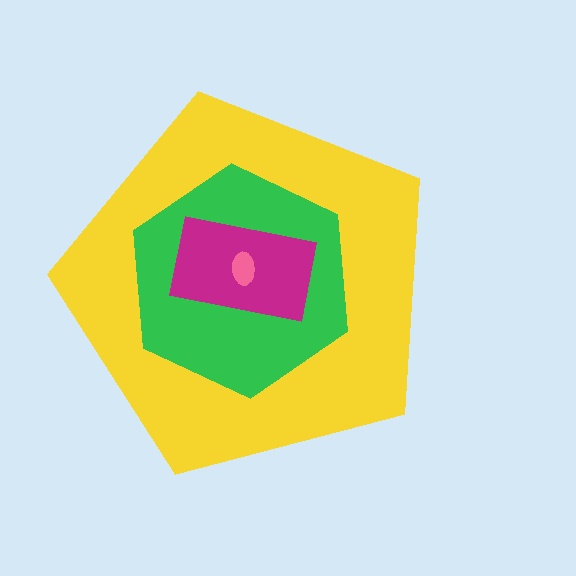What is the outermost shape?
The yellow pentagon.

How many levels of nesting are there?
4.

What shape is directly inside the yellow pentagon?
The green hexagon.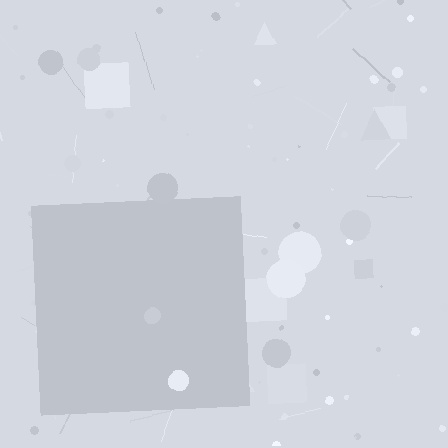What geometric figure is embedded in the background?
A square is embedded in the background.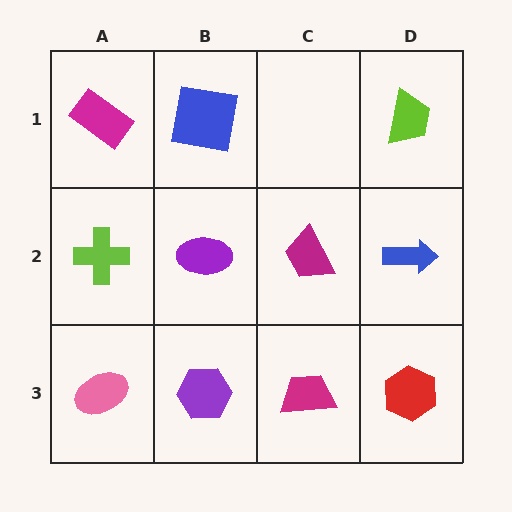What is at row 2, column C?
A magenta trapezoid.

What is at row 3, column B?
A purple hexagon.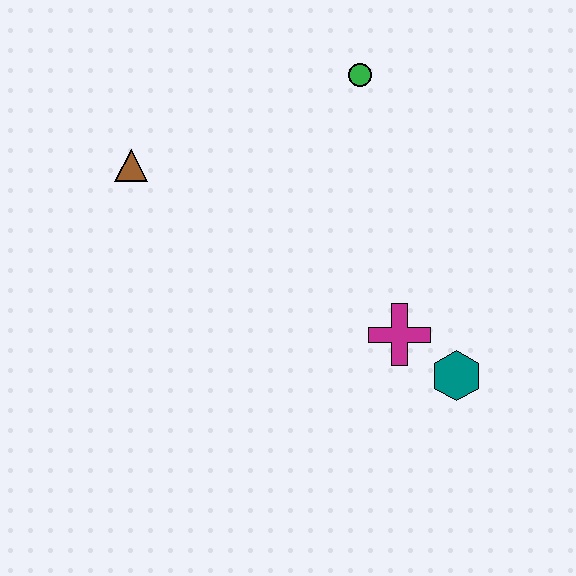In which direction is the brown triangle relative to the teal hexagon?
The brown triangle is to the left of the teal hexagon.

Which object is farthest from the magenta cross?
The brown triangle is farthest from the magenta cross.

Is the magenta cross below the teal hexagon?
No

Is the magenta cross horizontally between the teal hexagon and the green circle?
Yes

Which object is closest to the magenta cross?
The teal hexagon is closest to the magenta cross.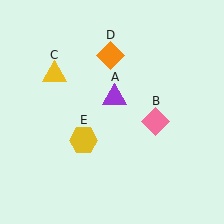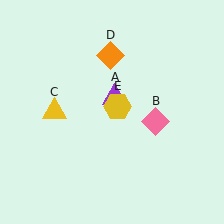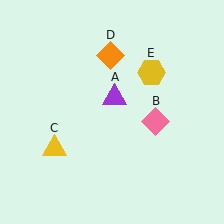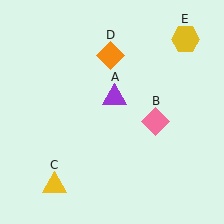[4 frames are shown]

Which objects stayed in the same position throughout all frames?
Purple triangle (object A) and pink diamond (object B) and orange diamond (object D) remained stationary.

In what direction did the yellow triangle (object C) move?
The yellow triangle (object C) moved down.